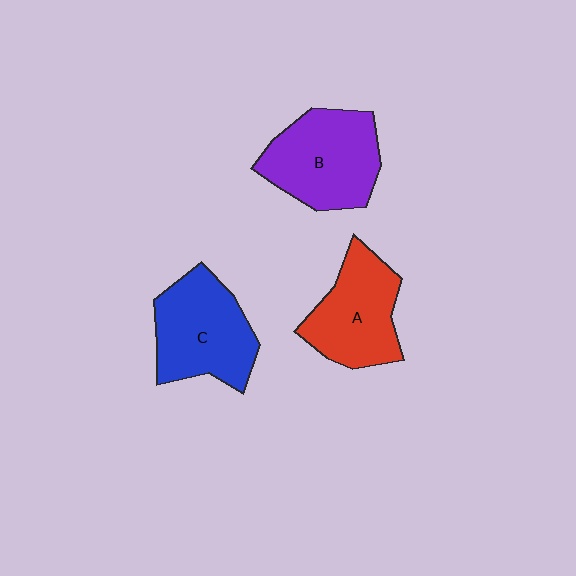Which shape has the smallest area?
Shape A (red).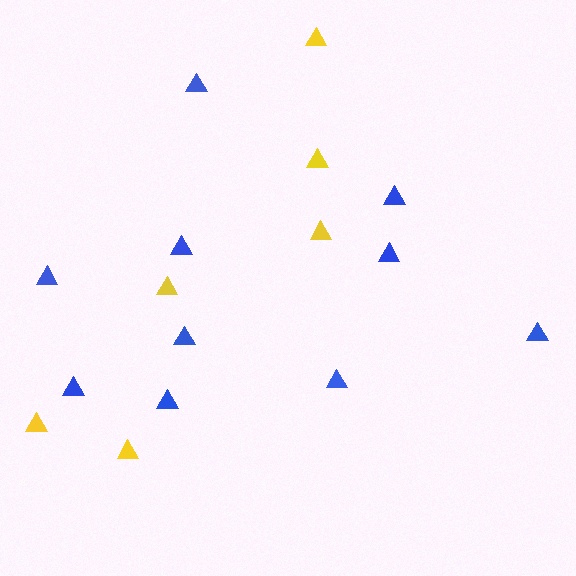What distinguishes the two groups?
There are 2 groups: one group of blue triangles (10) and one group of yellow triangles (6).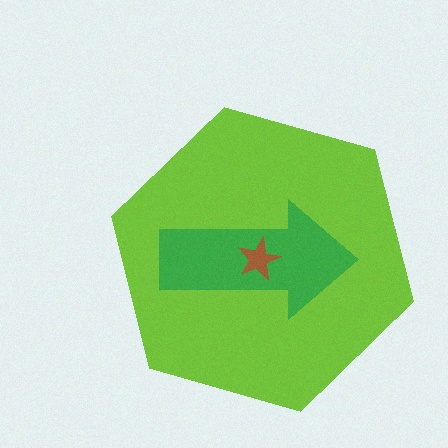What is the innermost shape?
The brown star.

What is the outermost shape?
The lime hexagon.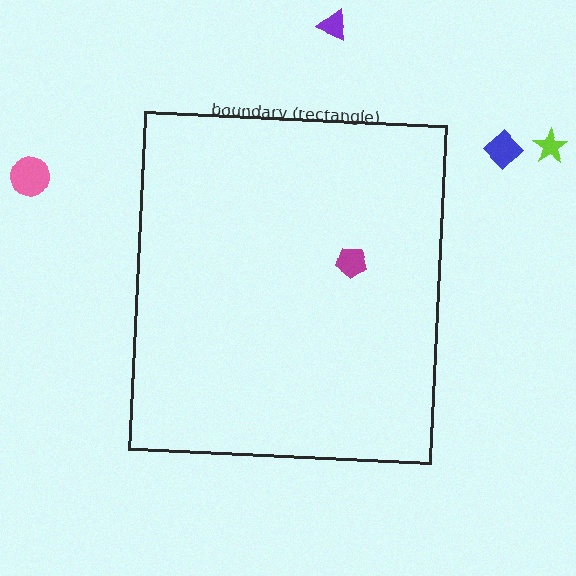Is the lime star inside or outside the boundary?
Outside.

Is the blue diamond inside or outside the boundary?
Outside.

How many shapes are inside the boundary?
1 inside, 4 outside.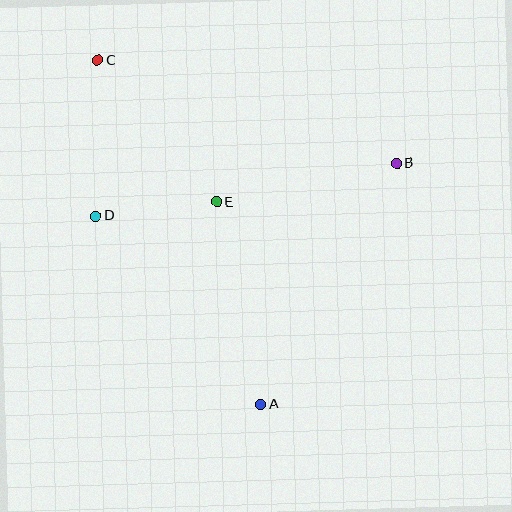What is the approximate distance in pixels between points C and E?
The distance between C and E is approximately 185 pixels.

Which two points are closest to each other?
Points D and E are closest to each other.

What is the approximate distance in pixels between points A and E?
The distance between A and E is approximately 207 pixels.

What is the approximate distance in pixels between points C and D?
The distance between C and D is approximately 156 pixels.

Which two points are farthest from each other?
Points A and C are farthest from each other.